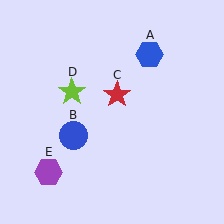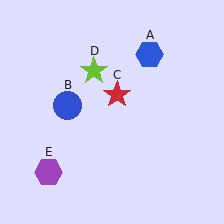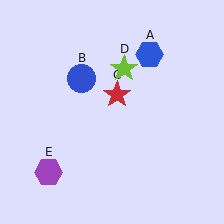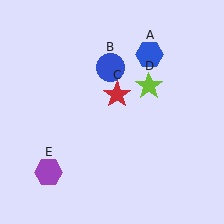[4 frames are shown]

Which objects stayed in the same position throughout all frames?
Blue hexagon (object A) and red star (object C) and purple hexagon (object E) remained stationary.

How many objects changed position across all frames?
2 objects changed position: blue circle (object B), lime star (object D).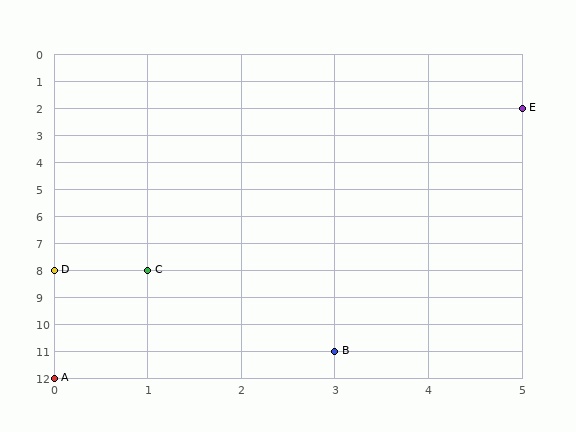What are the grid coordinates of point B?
Point B is at grid coordinates (3, 11).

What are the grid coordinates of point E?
Point E is at grid coordinates (5, 2).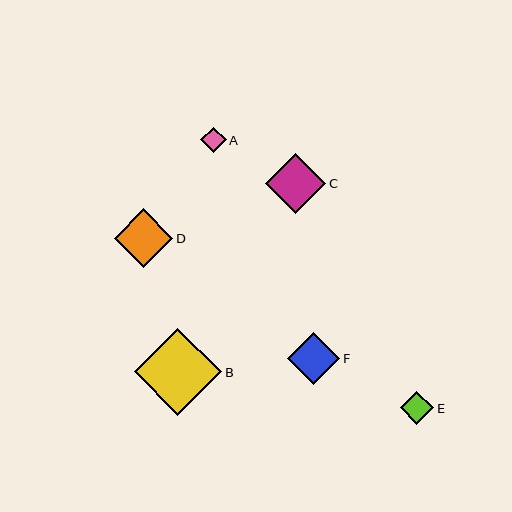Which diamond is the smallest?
Diamond A is the smallest with a size of approximately 25 pixels.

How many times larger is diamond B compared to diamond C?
Diamond B is approximately 1.5 times the size of diamond C.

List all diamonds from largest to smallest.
From largest to smallest: B, C, D, F, E, A.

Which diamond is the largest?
Diamond B is the largest with a size of approximately 87 pixels.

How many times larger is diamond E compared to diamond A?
Diamond E is approximately 1.3 times the size of diamond A.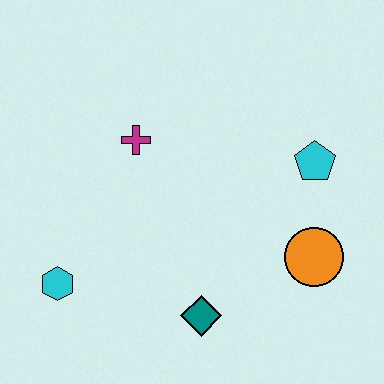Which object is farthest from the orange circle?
The cyan hexagon is farthest from the orange circle.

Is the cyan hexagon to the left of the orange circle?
Yes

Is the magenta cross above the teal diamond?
Yes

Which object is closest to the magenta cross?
The cyan hexagon is closest to the magenta cross.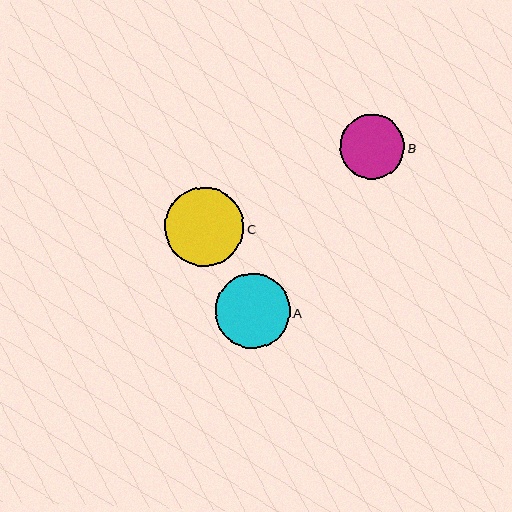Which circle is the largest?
Circle C is the largest with a size of approximately 79 pixels.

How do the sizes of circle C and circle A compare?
Circle C and circle A are approximately the same size.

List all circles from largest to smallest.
From largest to smallest: C, A, B.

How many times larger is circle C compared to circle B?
Circle C is approximately 1.2 times the size of circle B.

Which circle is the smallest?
Circle B is the smallest with a size of approximately 65 pixels.